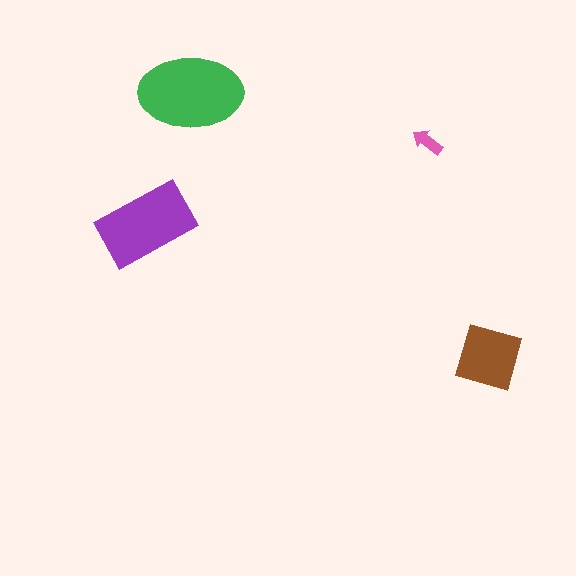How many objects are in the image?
There are 4 objects in the image.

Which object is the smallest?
The pink arrow.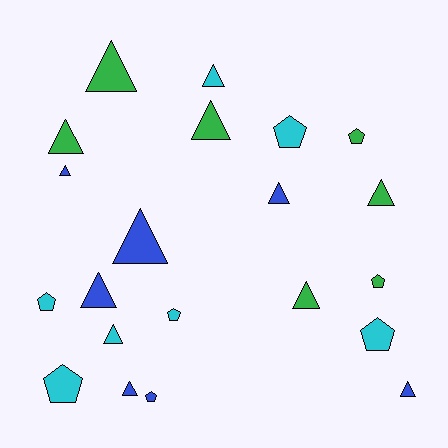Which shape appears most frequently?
Triangle, with 13 objects.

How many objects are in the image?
There are 21 objects.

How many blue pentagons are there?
There is 1 blue pentagon.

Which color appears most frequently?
Cyan, with 7 objects.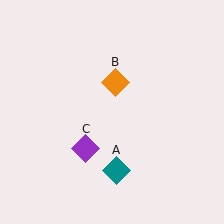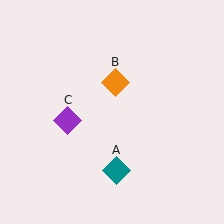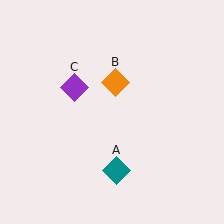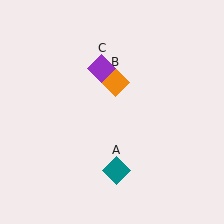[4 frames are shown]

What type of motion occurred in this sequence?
The purple diamond (object C) rotated clockwise around the center of the scene.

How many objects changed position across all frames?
1 object changed position: purple diamond (object C).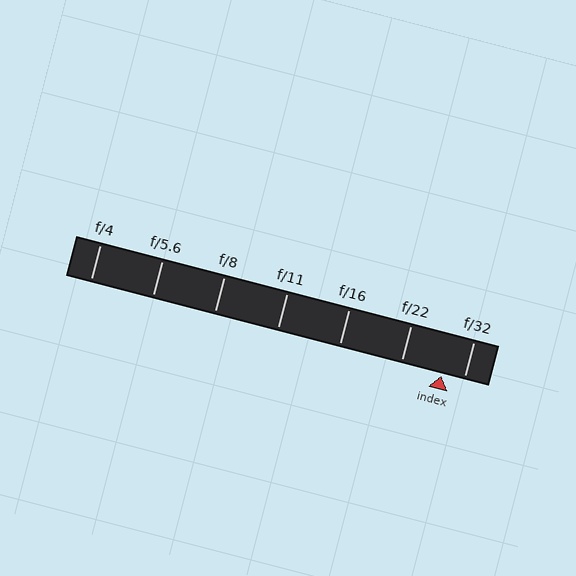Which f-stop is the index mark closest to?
The index mark is closest to f/32.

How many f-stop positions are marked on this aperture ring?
There are 7 f-stop positions marked.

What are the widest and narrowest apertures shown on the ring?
The widest aperture shown is f/4 and the narrowest is f/32.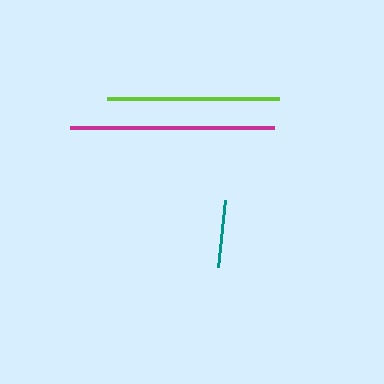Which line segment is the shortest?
The teal line is the shortest at approximately 68 pixels.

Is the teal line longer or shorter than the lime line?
The lime line is longer than the teal line.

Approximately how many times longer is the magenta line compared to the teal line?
The magenta line is approximately 3.0 times the length of the teal line.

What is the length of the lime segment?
The lime segment is approximately 172 pixels long.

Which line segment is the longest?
The magenta line is the longest at approximately 204 pixels.